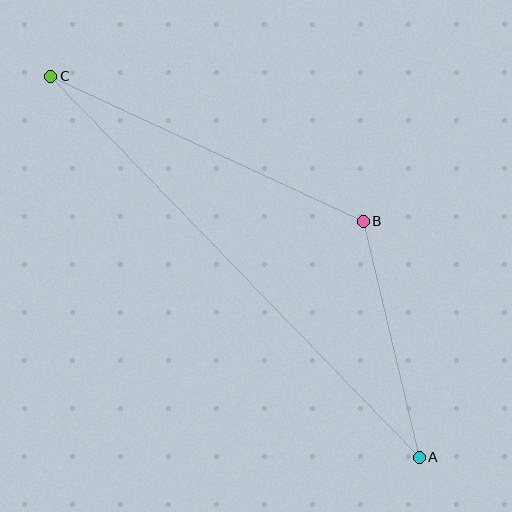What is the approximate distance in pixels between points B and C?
The distance between B and C is approximately 345 pixels.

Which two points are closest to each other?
Points A and B are closest to each other.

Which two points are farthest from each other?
Points A and C are farthest from each other.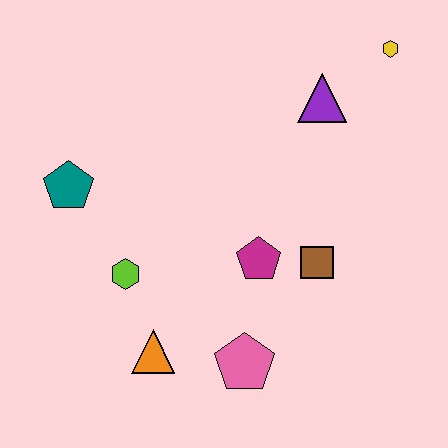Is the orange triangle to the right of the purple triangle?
No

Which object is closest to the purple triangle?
The yellow hexagon is closest to the purple triangle.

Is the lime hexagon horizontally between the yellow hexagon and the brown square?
No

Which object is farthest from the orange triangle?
The yellow hexagon is farthest from the orange triangle.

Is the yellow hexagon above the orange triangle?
Yes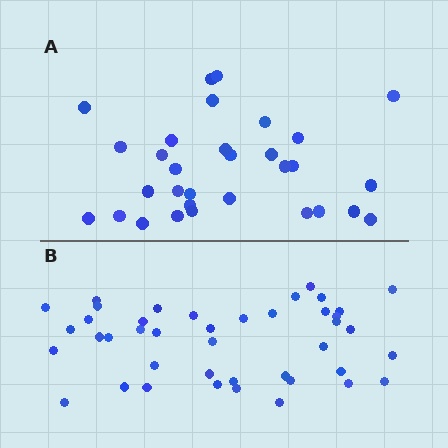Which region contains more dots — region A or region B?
Region B (the bottom region) has more dots.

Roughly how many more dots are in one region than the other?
Region B has roughly 12 or so more dots than region A.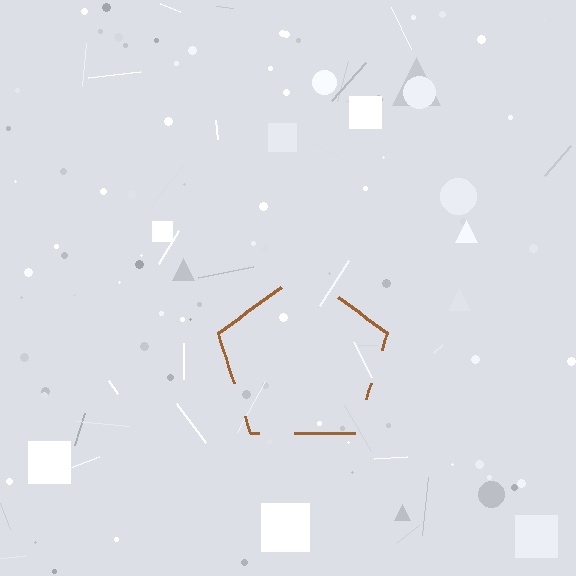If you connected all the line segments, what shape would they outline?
They would outline a pentagon.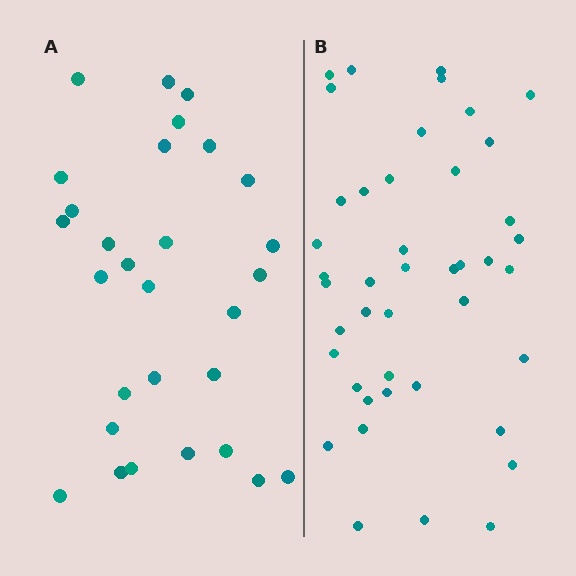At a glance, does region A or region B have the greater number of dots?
Region B (the right region) has more dots.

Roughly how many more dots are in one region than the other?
Region B has approximately 15 more dots than region A.